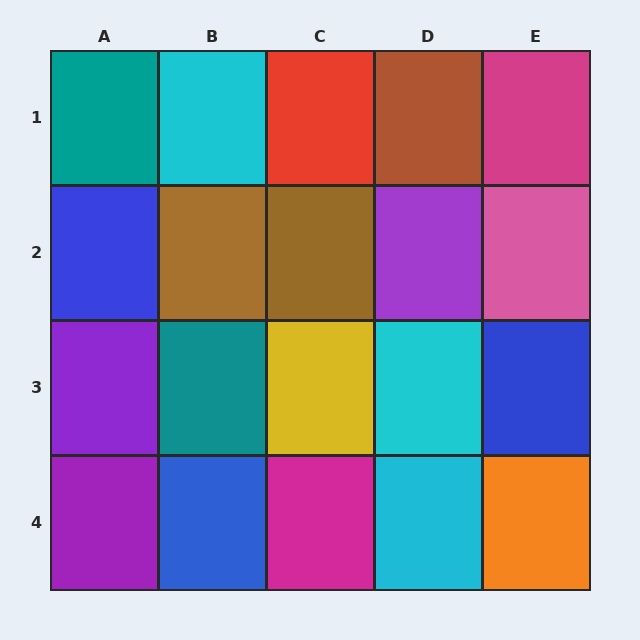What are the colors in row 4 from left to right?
Purple, blue, magenta, cyan, orange.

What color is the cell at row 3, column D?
Cyan.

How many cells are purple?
3 cells are purple.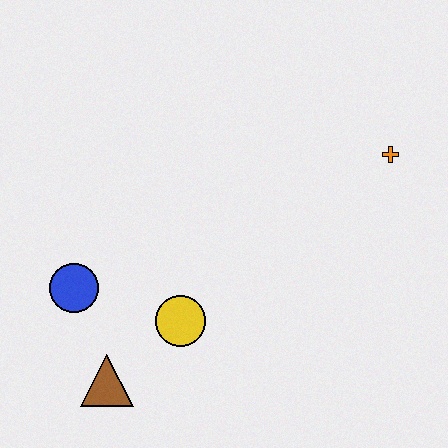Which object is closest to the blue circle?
The brown triangle is closest to the blue circle.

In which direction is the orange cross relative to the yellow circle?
The orange cross is to the right of the yellow circle.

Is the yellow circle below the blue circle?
Yes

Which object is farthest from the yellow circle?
The orange cross is farthest from the yellow circle.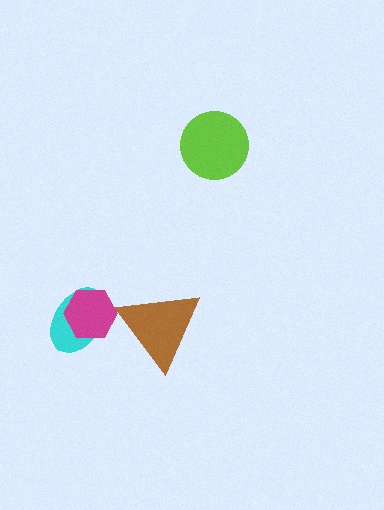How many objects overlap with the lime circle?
0 objects overlap with the lime circle.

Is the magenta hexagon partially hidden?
No, no other shape covers it.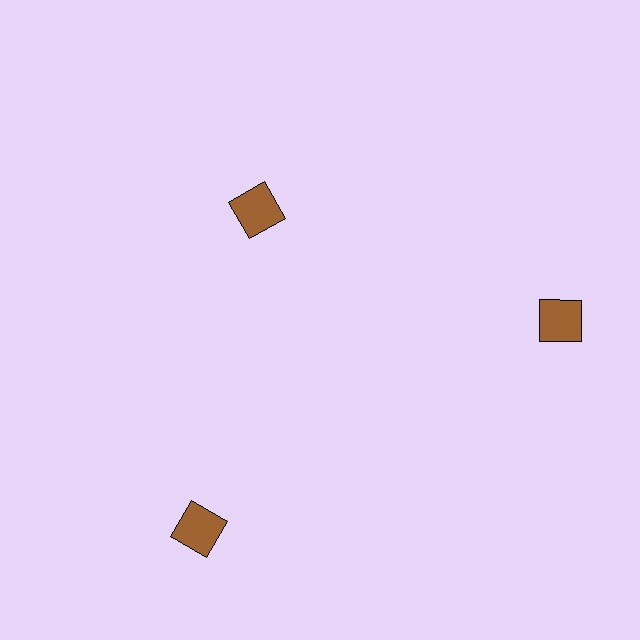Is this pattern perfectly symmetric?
No. The 3 brown squares are arranged in a ring, but one element near the 11 o'clock position is pulled inward toward the center, breaking the 3-fold rotational symmetry.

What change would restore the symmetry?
The symmetry would be restored by moving it outward, back onto the ring so that all 3 squares sit at equal angles and equal distance from the center.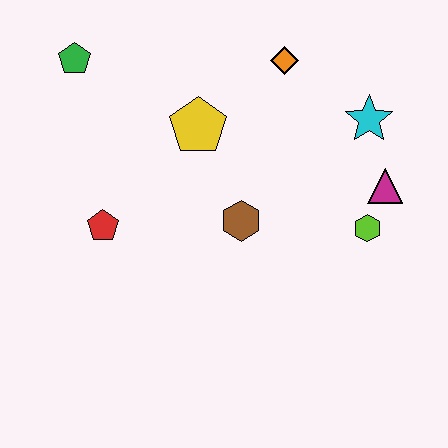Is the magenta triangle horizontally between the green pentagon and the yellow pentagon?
No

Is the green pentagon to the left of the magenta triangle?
Yes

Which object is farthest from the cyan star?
The green pentagon is farthest from the cyan star.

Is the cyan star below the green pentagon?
Yes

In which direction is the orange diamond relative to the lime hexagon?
The orange diamond is above the lime hexagon.